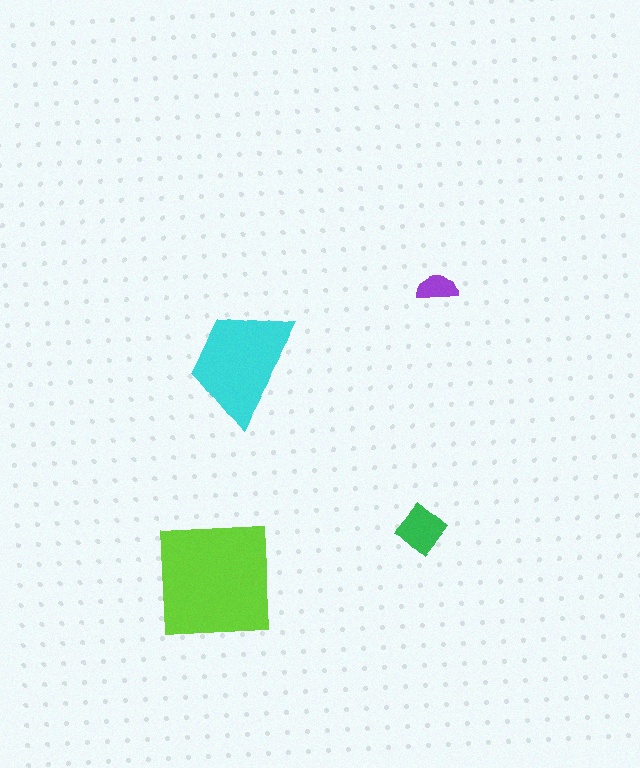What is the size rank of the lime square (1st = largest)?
1st.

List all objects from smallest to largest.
The purple semicircle, the green diamond, the cyan trapezoid, the lime square.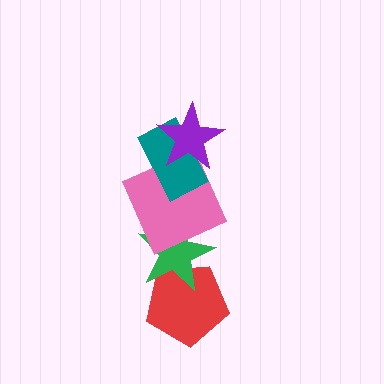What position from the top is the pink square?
The pink square is 3rd from the top.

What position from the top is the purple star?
The purple star is 1st from the top.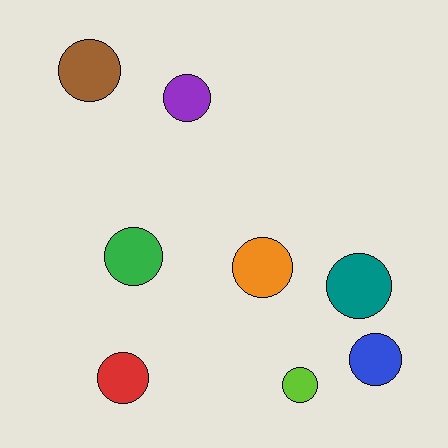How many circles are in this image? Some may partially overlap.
There are 8 circles.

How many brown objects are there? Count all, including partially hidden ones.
There is 1 brown object.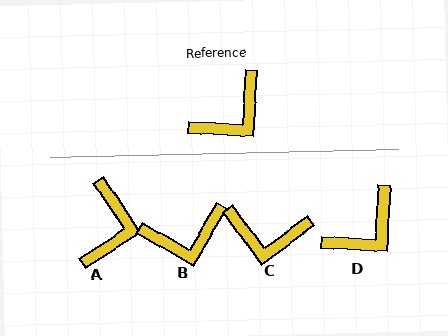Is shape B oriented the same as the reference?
No, it is off by about 27 degrees.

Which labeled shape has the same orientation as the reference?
D.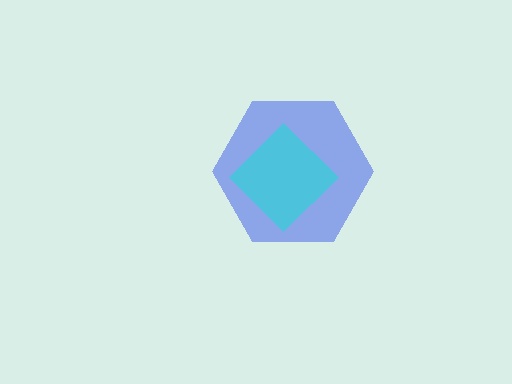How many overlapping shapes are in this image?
There are 2 overlapping shapes in the image.